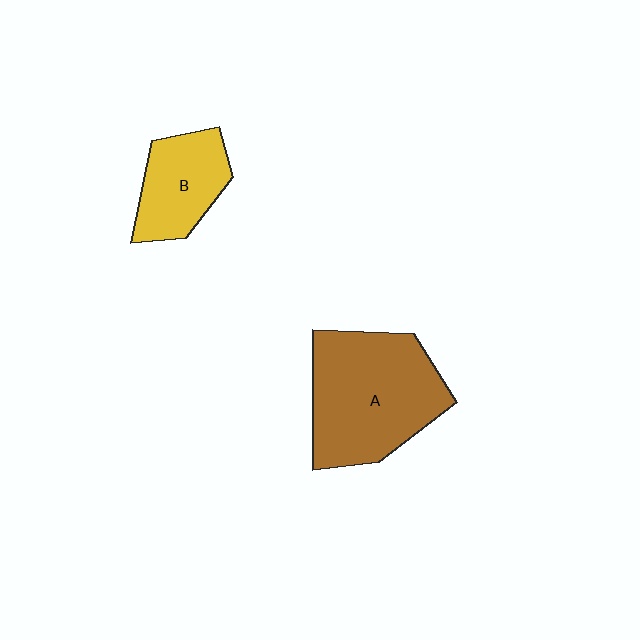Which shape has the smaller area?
Shape B (yellow).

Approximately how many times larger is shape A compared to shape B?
Approximately 1.9 times.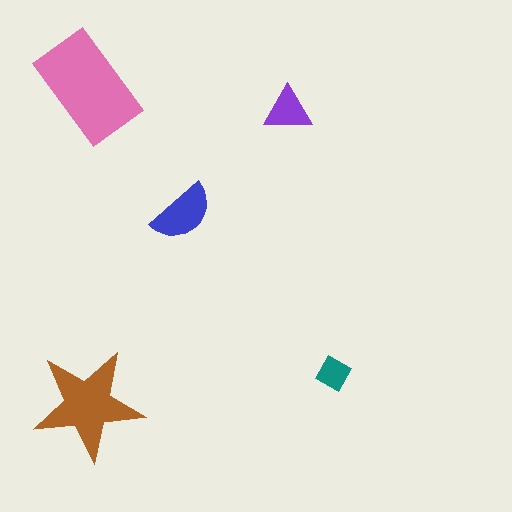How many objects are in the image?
There are 5 objects in the image.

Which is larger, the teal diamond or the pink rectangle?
The pink rectangle.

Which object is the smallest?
The teal diamond.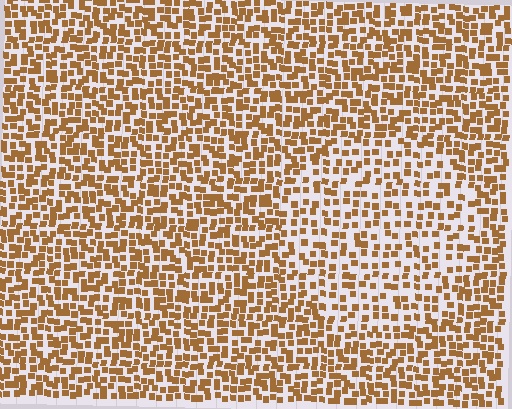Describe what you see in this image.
The image contains small brown elements arranged at two different densities. A circle-shaped region is visible where the elements are less densely packed than the surrounding area.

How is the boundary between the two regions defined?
The boundary is defined by a change in element density (approximately 1.6x ratio). All elements are the same color, size, and shape.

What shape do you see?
I see a circle.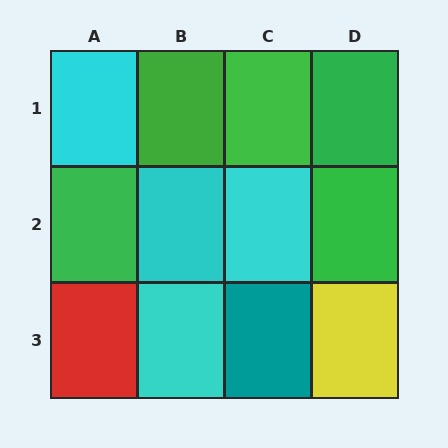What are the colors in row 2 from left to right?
Green, cyan, cyan, green.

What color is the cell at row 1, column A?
Cyan.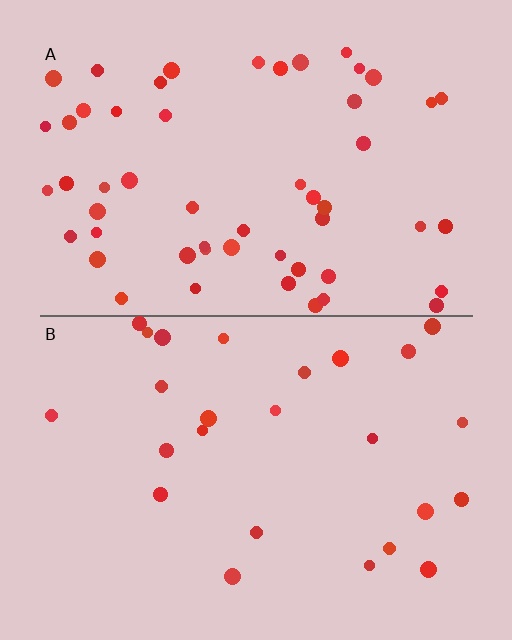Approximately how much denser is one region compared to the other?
Approximately 2.1× — region A over region B.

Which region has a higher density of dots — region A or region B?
A (the top).